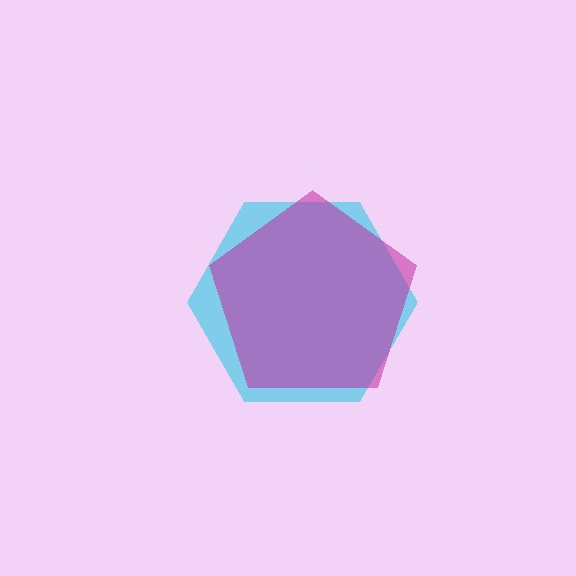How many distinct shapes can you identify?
There are 2 distinct shapes: a cyan hexagon, a magenta pentagon.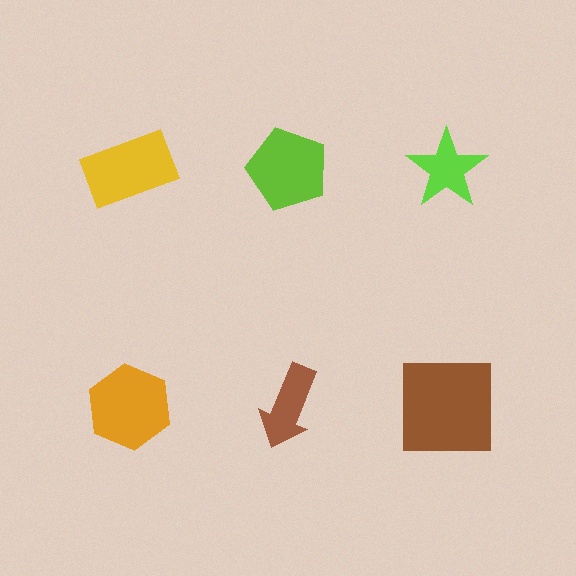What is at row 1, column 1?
A yellow rectangle.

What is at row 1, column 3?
A lime star.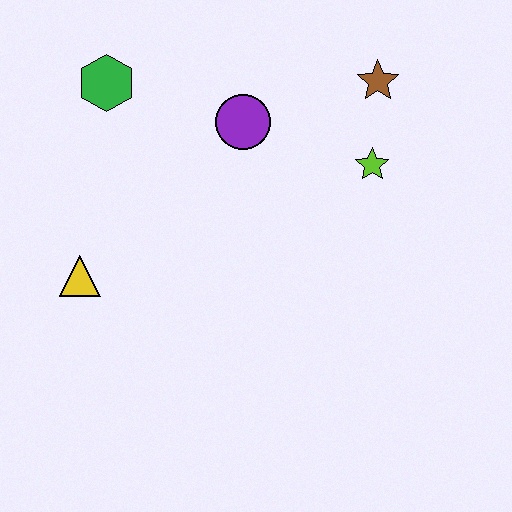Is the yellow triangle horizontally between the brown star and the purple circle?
No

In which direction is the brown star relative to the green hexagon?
The brown star is to the right of the green hexagon.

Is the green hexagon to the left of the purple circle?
Yes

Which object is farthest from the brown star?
The yellow triangle is farthest from the brown star.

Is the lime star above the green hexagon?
No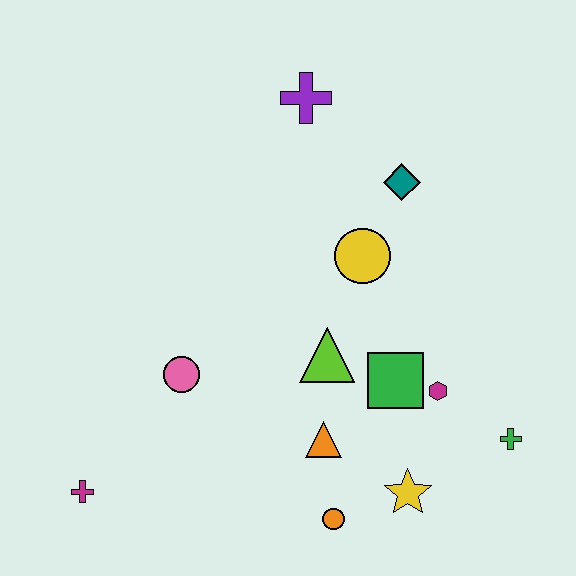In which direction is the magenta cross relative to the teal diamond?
The magenta cross is to the left of the teal diamond.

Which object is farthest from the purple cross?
The magenta cross is farthest from the purple cross.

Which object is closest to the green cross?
The magenta hexagon is closest to the green cross.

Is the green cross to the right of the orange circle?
Yes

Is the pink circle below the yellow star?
No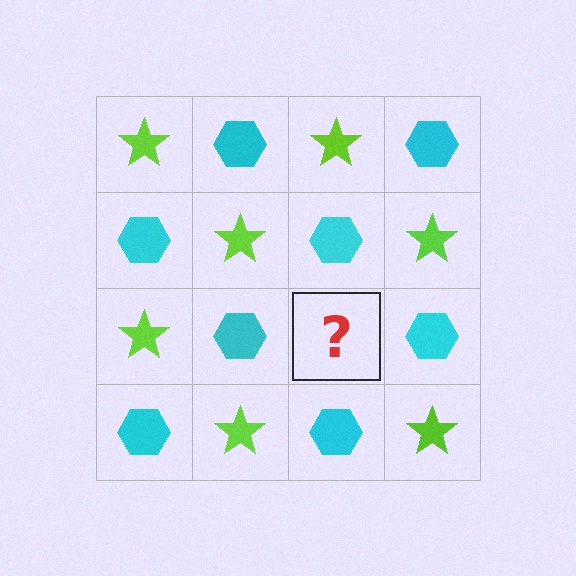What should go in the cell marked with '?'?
The missing cell should contain a lime star.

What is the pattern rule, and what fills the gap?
The rule is that it alternates lime star and cyan hexagon in a checkerboard pattern. The gap should be filled with a lime star.